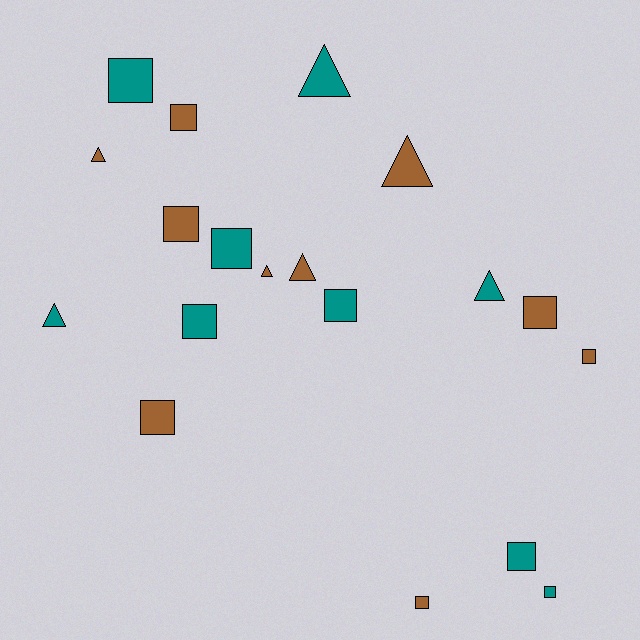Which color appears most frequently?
Brown, with 10 objects.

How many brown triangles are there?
There are 4 brown triangles.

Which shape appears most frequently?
Square, with 12 objects.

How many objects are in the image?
There are 19 objects.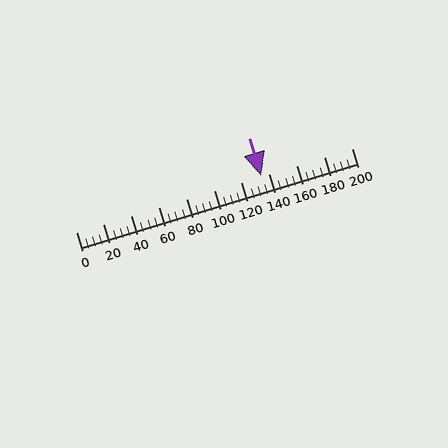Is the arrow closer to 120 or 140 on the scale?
The arrow is closer to 140.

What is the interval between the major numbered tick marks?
The major tick marks are spaced 20 units apart.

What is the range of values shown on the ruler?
The ruler shows values from 0 to 200.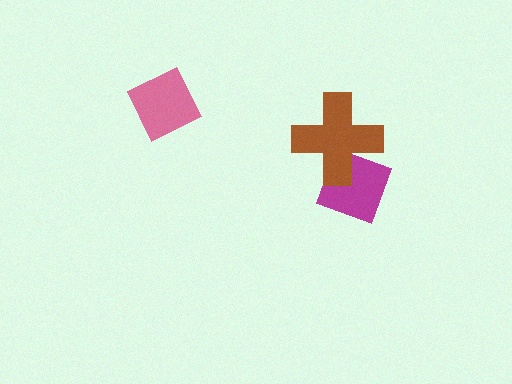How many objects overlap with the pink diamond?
0 objects overlap with the pink diamond.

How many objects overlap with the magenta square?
1 object overlaps with the magenta square.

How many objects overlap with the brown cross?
1 object overlaps with the brown cross.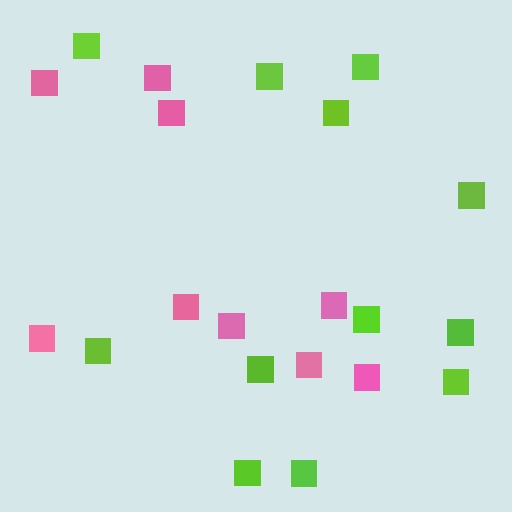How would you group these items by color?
There are 2 groups: one group of lime squares (12) and one group of pink squares (9).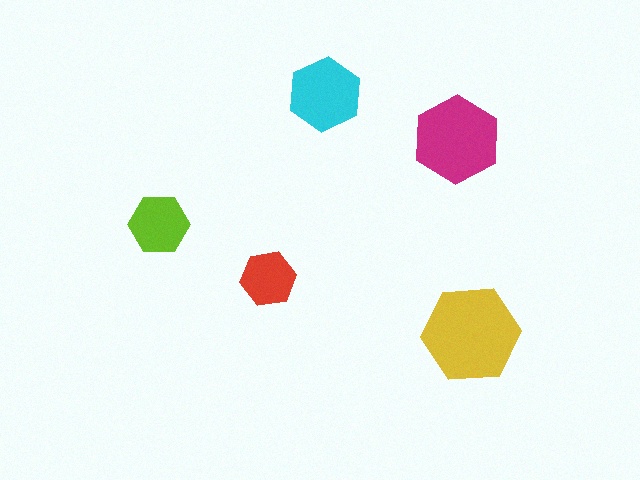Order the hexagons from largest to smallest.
the yellow one, the magenta one, the cyan one, the lime one, the red one.